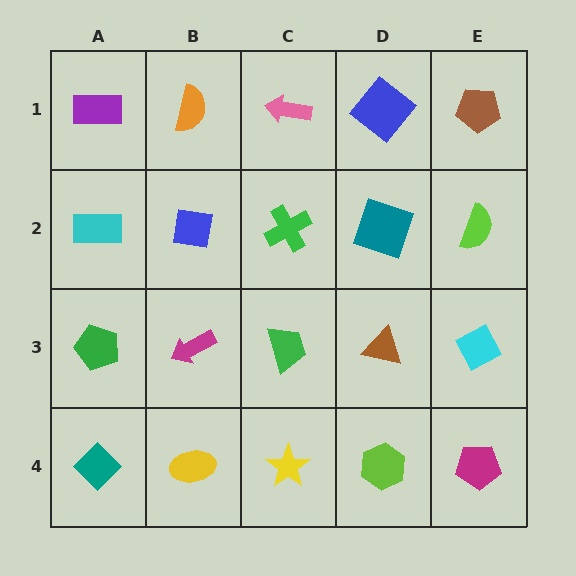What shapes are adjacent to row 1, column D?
A teal square (row 2, column D), a pink arrow (row 1, column C), a brown pentagon (row 1, column E).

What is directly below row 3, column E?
A magenta pentagon.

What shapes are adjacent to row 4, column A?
A green pentagon (row 3, column A), a yellow ellipse (row 4, column B).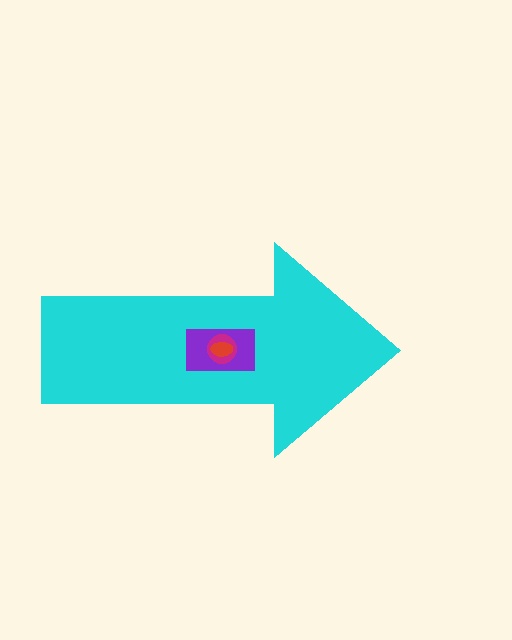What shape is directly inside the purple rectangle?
The magenta circle.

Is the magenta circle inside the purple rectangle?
Yes.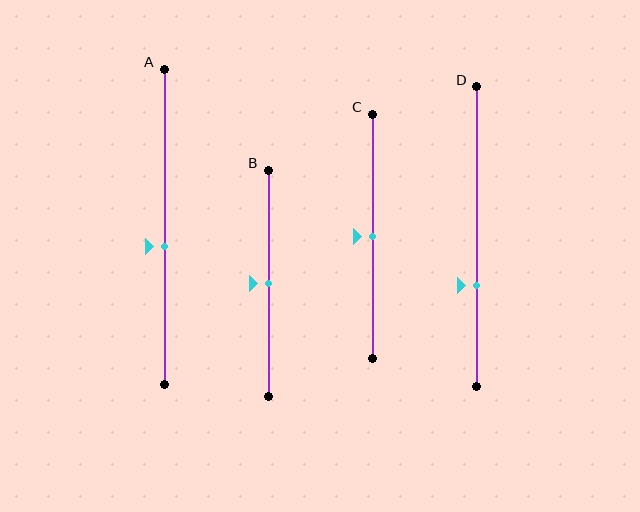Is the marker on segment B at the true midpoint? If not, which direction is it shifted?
Yes, the marker on segment B is at the true midpoint.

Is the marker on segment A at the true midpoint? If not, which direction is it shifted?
No, the marker on segment A is shifted downward by about 6% of the segment length.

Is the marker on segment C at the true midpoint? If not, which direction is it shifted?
Yes, the marker on segment C is at the true midpoint.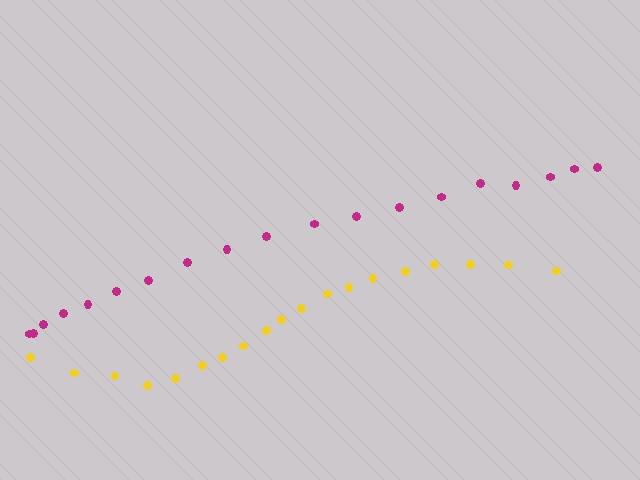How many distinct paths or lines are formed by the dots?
There are 2 distinct paths.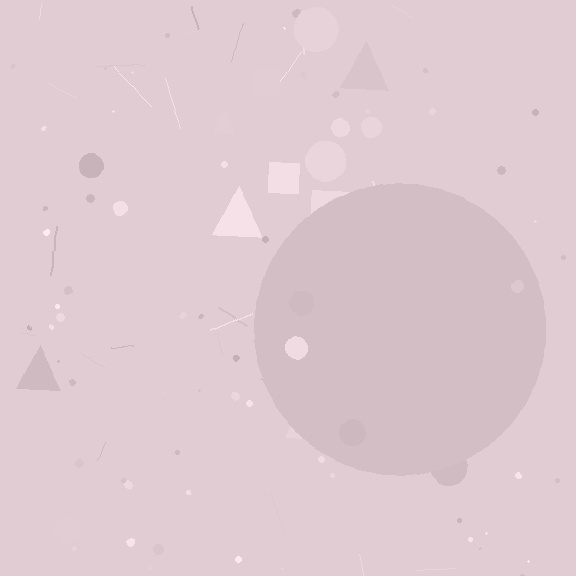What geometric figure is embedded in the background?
A circle is embedded in the background.